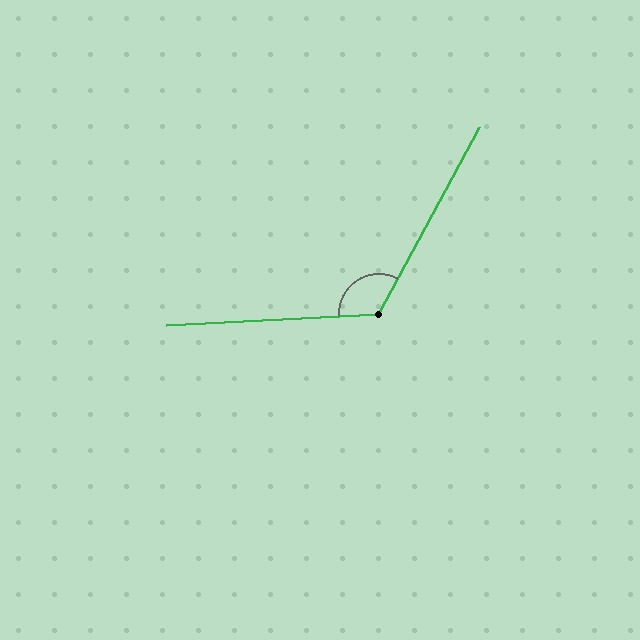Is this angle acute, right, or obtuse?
It is obtuse.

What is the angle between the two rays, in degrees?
Approximately 121 degrees.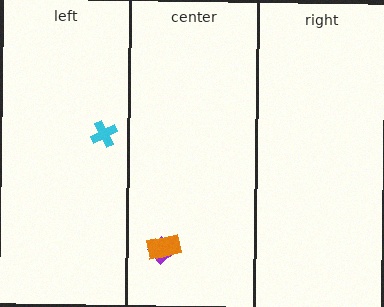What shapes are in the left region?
The cyan cross.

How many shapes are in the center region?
2.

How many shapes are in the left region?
1.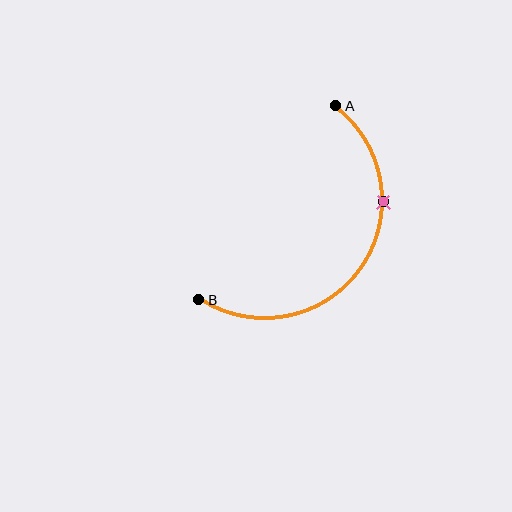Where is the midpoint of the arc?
The arc midpoint is the point on the curve farthest from the straight line joining A and B. It sits below and to the right of that line.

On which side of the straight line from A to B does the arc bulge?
The arc bulges below and to the right of the straight line connecting A and B.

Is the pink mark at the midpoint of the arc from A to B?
No. The pink mark lies on the arc but is closer to endpoint A. The arc midpoint would be at the point on the curve equidistant along the arc from both A and B.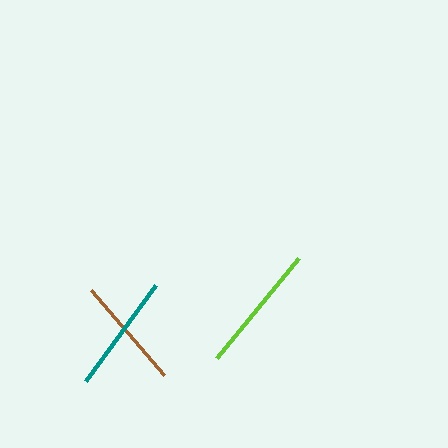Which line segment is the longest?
The lime line is the longest at approximately 129 pixels.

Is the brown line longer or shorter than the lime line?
The lime line is longer than the brown line.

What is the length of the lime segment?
The lime segment is approximately 129 pixels long.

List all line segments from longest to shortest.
From longest to shortest: lime, teal, brown.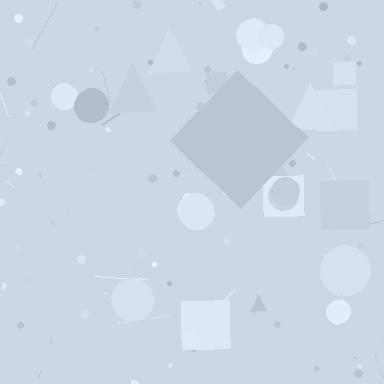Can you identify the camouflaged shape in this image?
The camouflaged shape is a diamond.